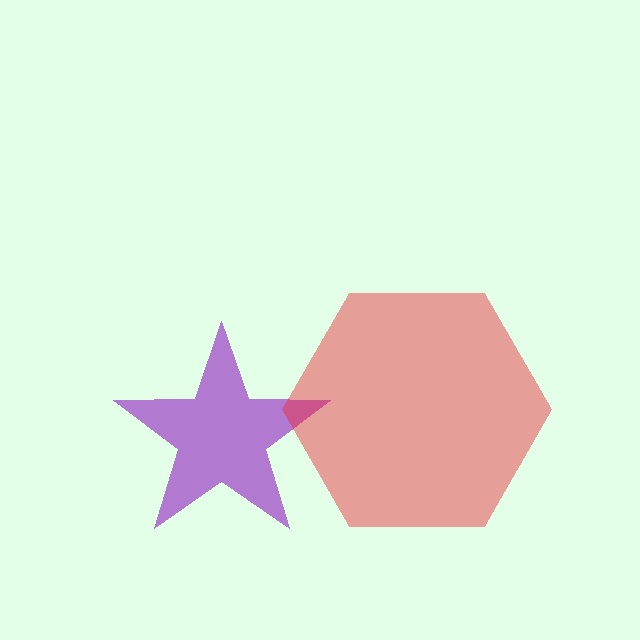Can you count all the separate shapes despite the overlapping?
Yes, there are 2 separate shapes.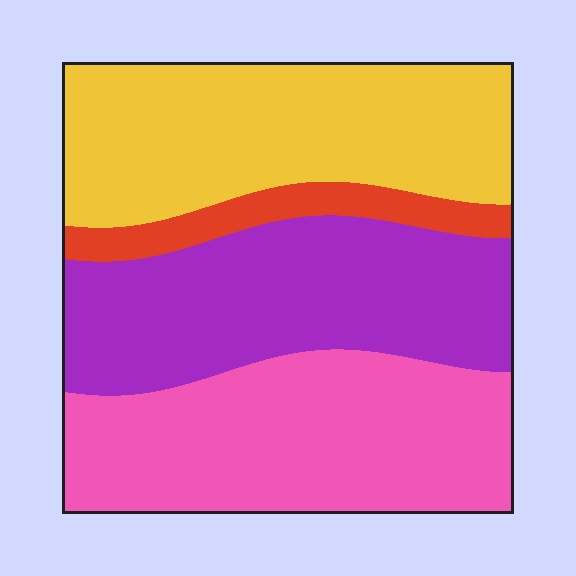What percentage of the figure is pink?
Pink covers around 30% of the figure.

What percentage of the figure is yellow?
Yellow takes up about one third (1/3) of the figure.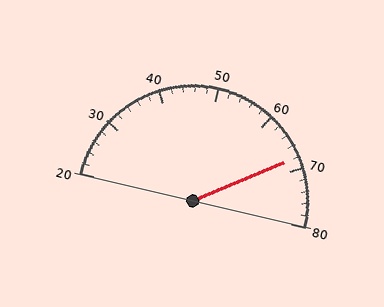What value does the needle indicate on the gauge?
The needle indicates approximately 68.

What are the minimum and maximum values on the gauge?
The gauge ranges from 20 to 80.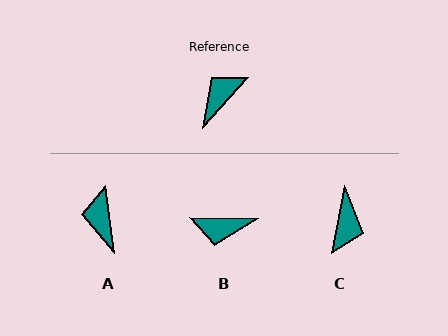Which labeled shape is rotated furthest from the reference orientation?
C, about 148 degrees away.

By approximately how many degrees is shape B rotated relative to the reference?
Approximately 132 degrees counter-clockwise.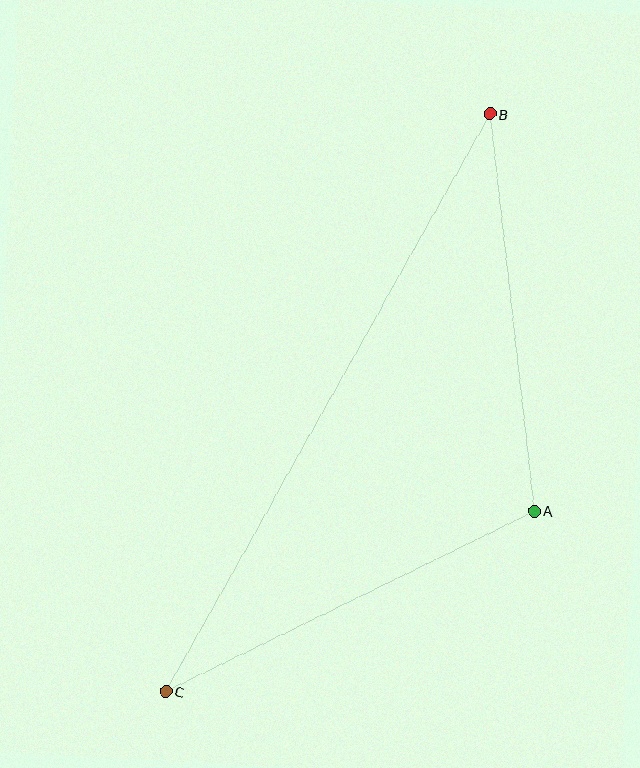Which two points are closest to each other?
Points A and B are closest to each other.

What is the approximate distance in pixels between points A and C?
The distance between A and C is approximately 410 pixels.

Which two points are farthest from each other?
Points B and C are farthest from each other.